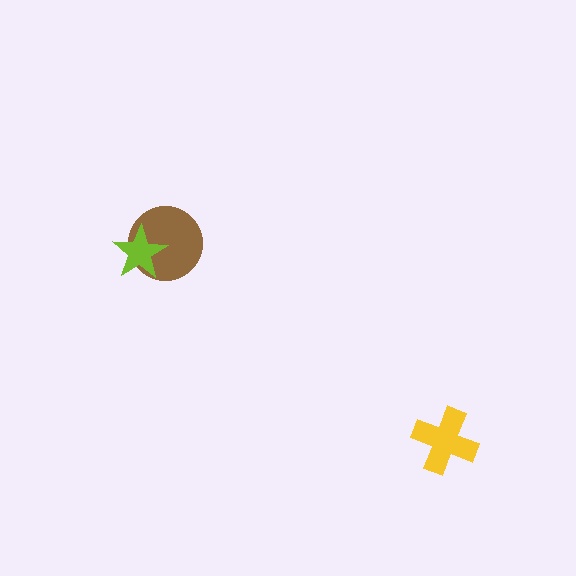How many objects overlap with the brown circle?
1 object overlaps with the brown circle.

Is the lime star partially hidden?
No, no other shape covers it.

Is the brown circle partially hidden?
Yes, it is partially covered by another shape.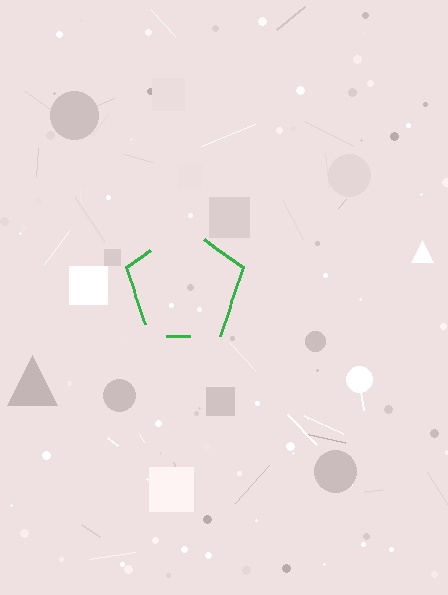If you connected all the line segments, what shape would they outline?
They would outline a pentagon.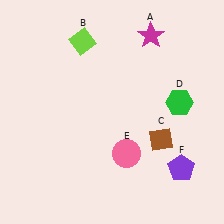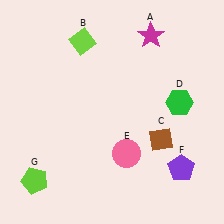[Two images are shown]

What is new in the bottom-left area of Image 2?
A lime pentagon (G) was added in the bottom-left area of Image 2.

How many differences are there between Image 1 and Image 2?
There is 1 difference between the two images.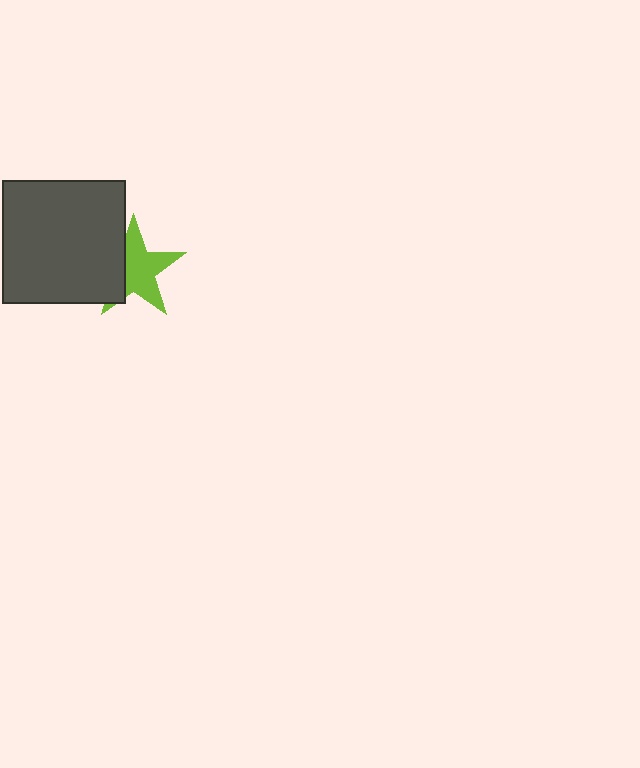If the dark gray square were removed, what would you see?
You would see the complete lime star.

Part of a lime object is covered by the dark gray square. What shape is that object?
It is a star.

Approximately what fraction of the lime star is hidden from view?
Roughly 33% of the lime star is hidden behind the dark gray square.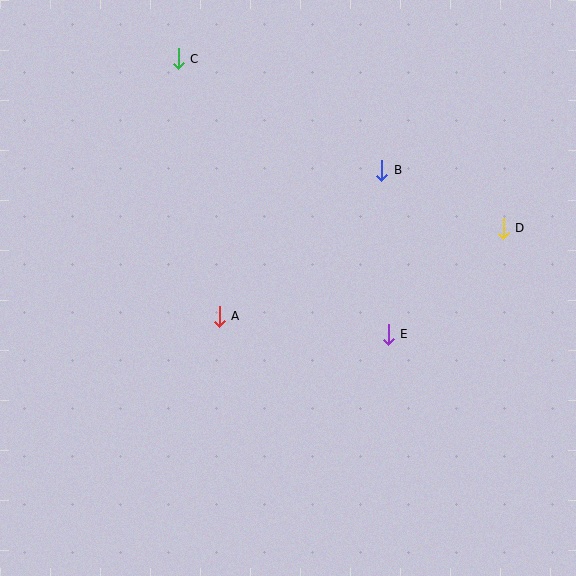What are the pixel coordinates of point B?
Point B is at (382, 170).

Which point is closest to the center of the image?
Point A at (219, 316) is closest to the center.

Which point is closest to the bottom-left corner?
Point A is closest to the bottom-left corner.